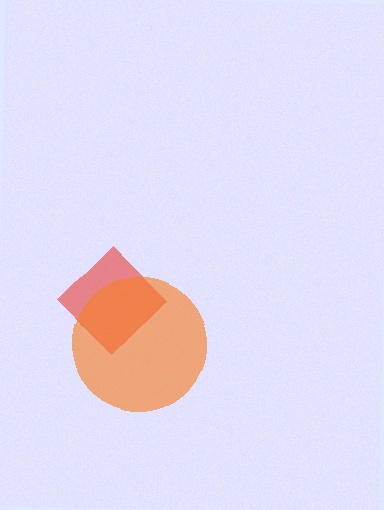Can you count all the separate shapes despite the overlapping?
Yes, there are 2 separate shapes.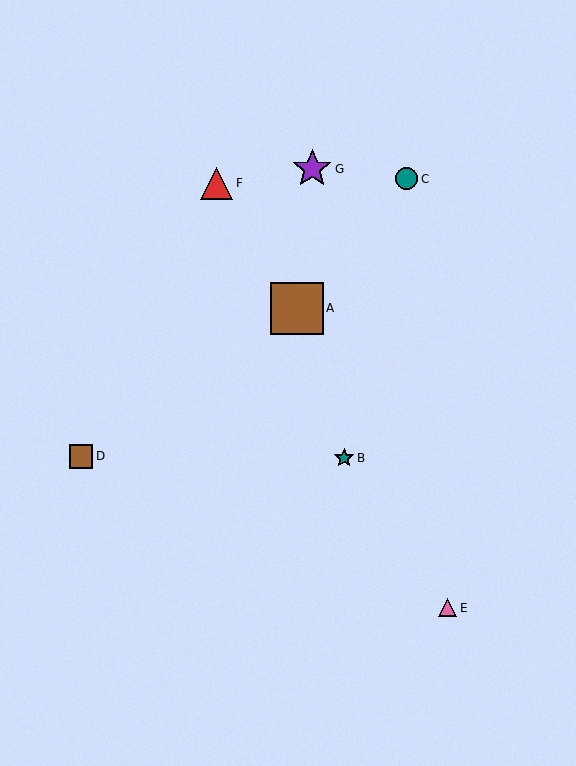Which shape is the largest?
The brown square (labeled A) is the largest.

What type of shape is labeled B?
Shape B is a teal star.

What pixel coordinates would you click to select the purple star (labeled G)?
Click at (312, 169) to select the purple star G.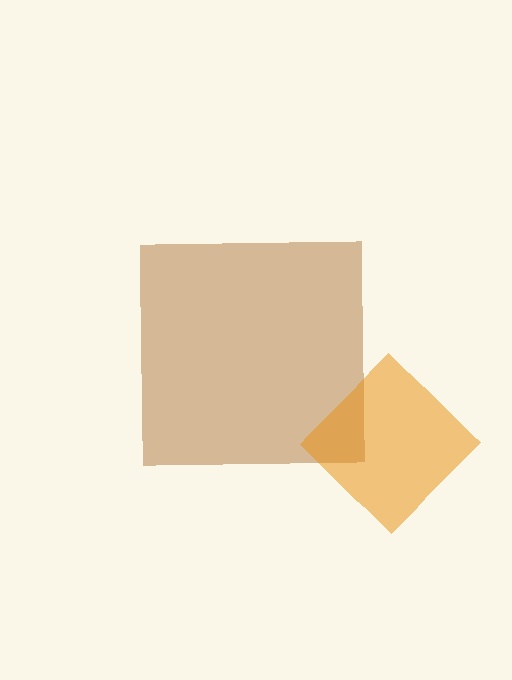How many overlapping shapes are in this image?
There are 2 overlapping shapes in the image.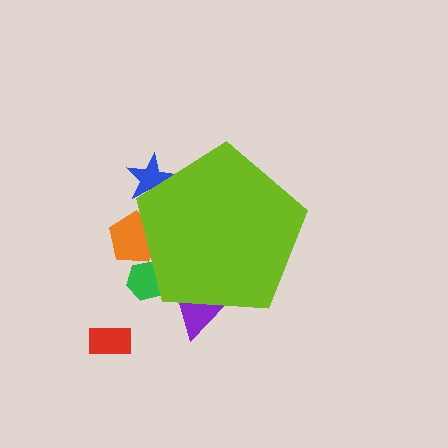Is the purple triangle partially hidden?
Yes, the purple triangle is partially hidden behind the lime pentagon.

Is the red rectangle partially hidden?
No, the red rectangle is fully visible.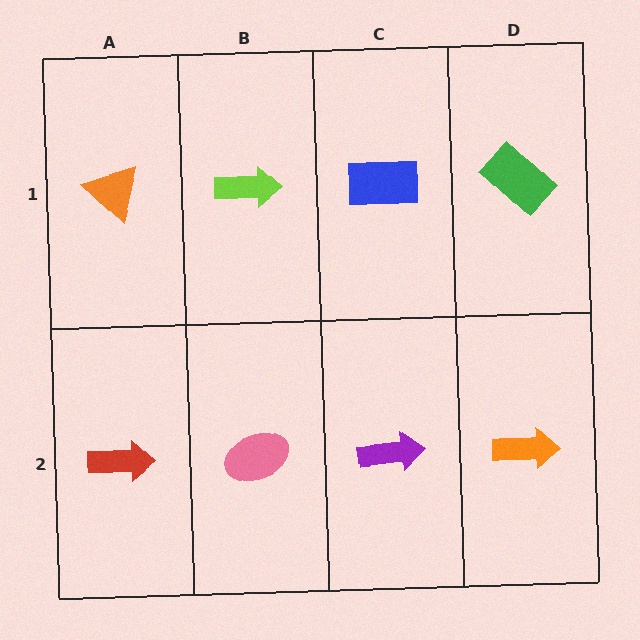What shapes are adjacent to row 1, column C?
A purple arrow (row 2, column C), a lime arrow (row 1, column B), a green rectangle (row 1, column D).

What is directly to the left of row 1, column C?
A lime arrow.